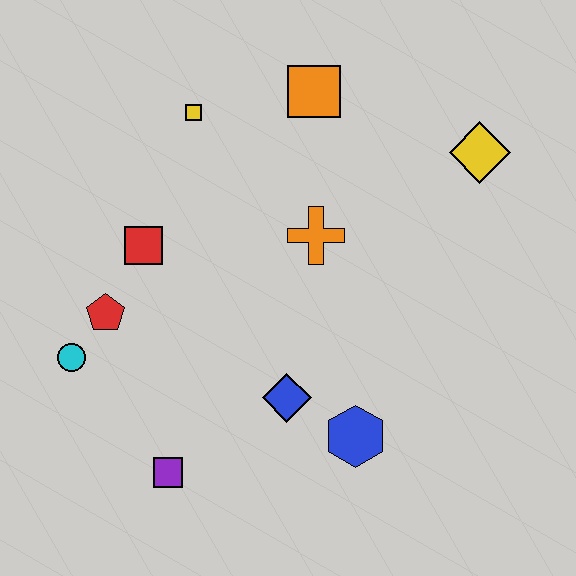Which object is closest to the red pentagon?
The cyan circle is closest to the red pentagon.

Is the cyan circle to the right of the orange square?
No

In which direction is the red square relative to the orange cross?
The red square is to the left of the orange cross.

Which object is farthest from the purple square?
The yellow diamond is farthest from the purple square.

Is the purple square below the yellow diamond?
Yes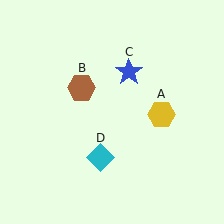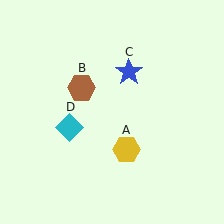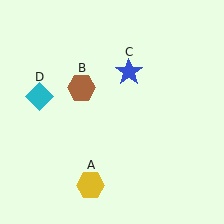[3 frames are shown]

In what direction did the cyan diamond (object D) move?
The cyan diamond (object D) moved up and to the left.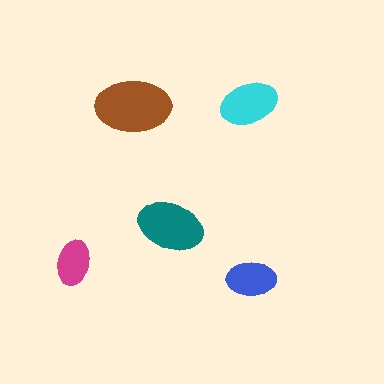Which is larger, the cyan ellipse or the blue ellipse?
The cyan one.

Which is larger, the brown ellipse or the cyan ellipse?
The brown one.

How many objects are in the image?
There are 5 objects in the image.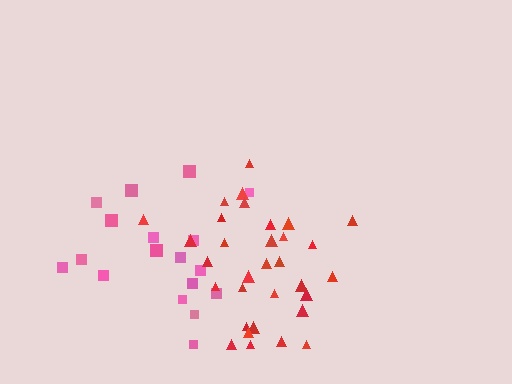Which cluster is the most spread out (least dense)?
Pink.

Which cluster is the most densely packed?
Red.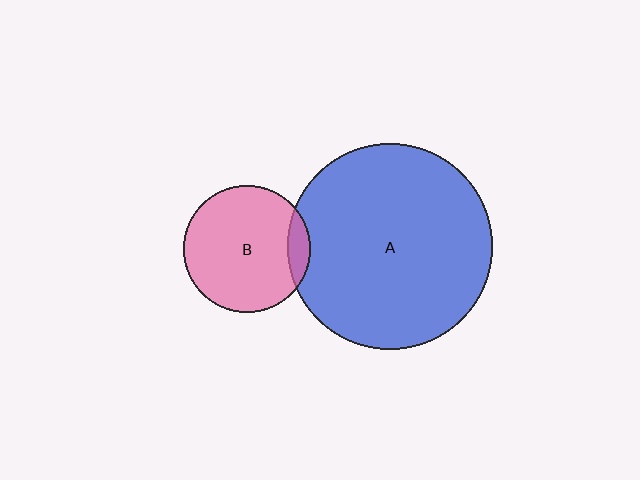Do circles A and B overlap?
Yes.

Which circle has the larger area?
Circle A (blue).